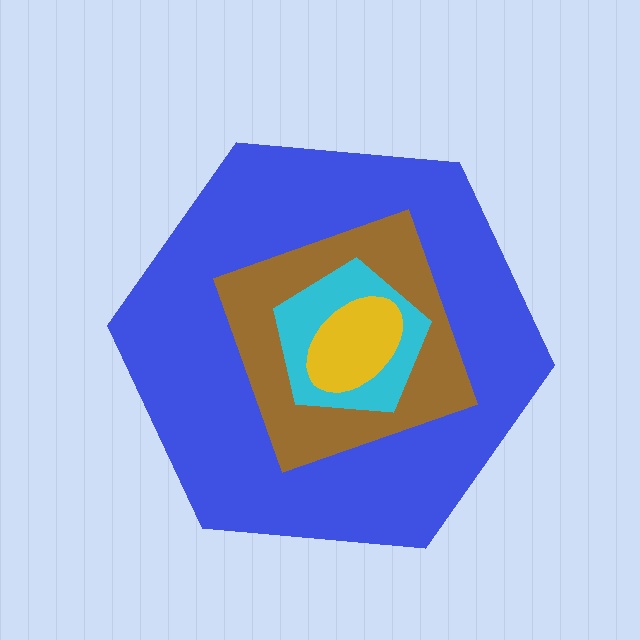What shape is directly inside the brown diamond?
The cyan pentagon.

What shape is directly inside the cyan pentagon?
The yellow ellipse.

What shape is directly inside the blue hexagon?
The brown diamond.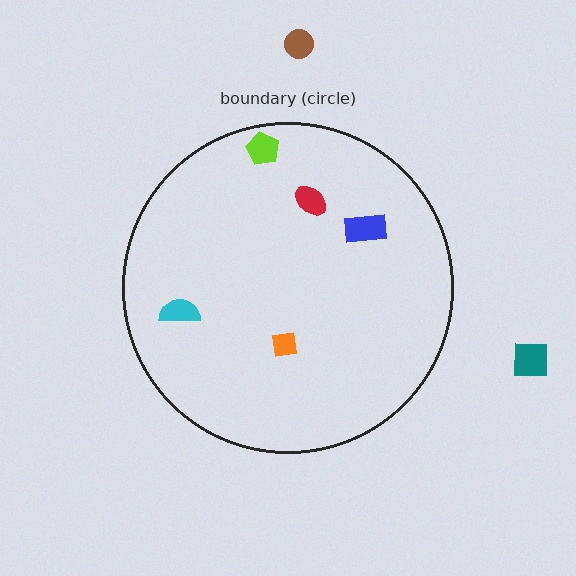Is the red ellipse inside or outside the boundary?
Inside.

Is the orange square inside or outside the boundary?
Inside.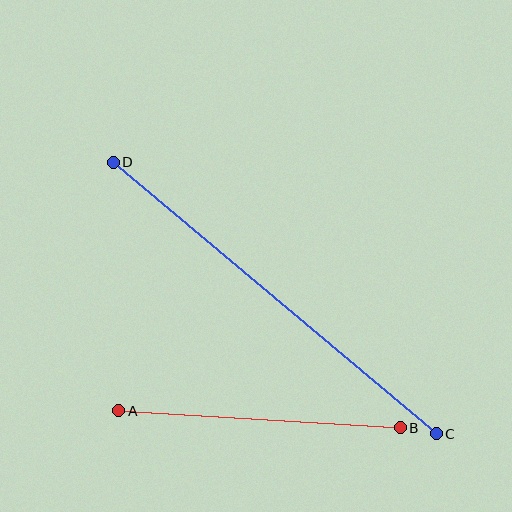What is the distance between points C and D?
The distance is approximately 422 pixels.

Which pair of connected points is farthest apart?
Points C and D are farthest apart.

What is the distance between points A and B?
The distance is approximately 282 pixels.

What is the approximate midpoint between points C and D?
The midpoint is at approximately (275, 298) pixels.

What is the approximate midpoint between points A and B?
The midpoint is at approximately (259, 419) pixels.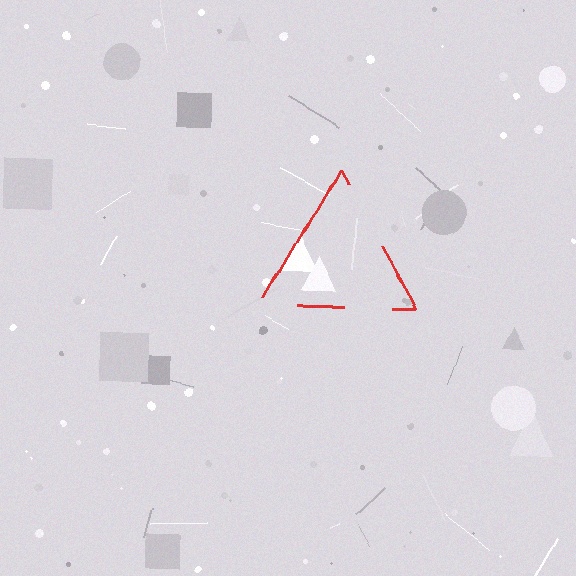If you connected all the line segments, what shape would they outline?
They would outline a triangle.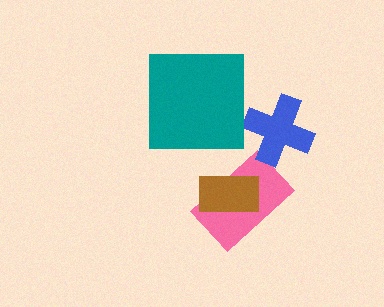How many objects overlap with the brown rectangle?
1 object overlaps with the brown rectangle.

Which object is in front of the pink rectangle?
The brown rectangle is in front of the pink rectangle.